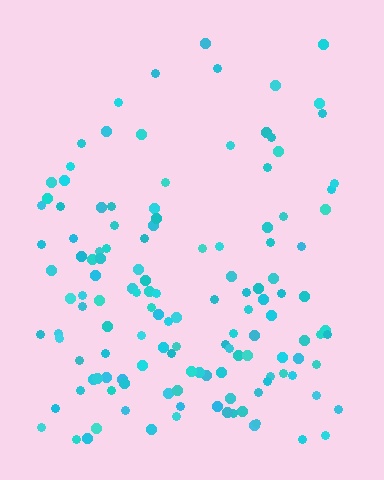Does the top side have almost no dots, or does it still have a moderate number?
Still a moderate number, just noticeably fewer than the bottom.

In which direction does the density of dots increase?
From top to bottom, with the bottom side densest.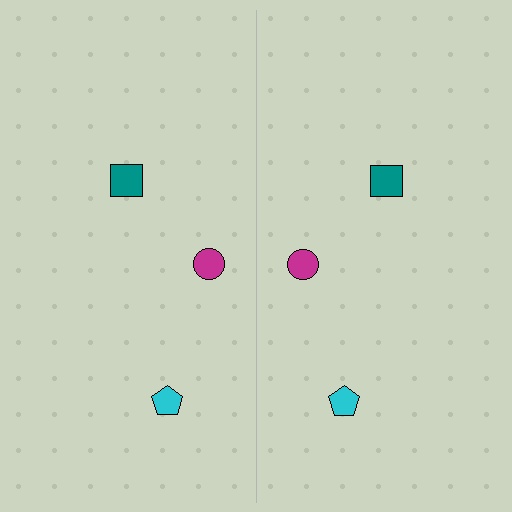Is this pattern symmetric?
Yes, this pattern has bilateral (reflection) symmetry.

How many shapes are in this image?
There are 6 shapes in this image.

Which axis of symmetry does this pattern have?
The pattern has a vertical axis of symmetry running through the center of the image.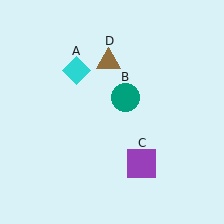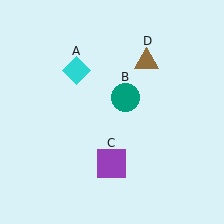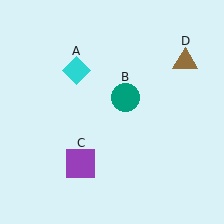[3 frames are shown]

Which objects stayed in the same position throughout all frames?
Cyan diamond (object A) and teal circle (object B) remained stationary.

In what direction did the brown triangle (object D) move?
The brown triangle (object D) moved right.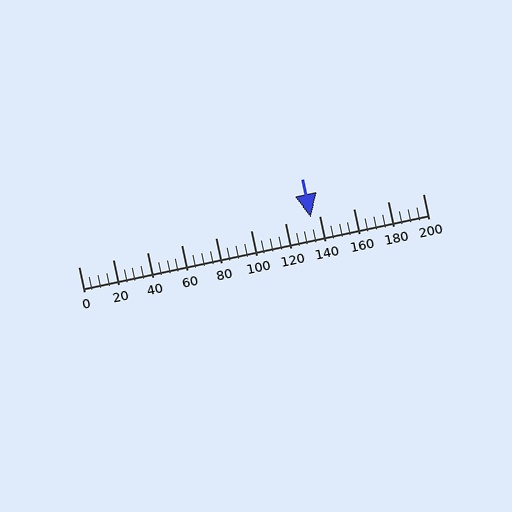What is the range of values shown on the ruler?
The ruler shows values from 0 to 200.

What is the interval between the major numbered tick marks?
The major tick marks are spaced 20 units apart.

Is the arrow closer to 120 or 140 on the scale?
The arrow is closer to 140.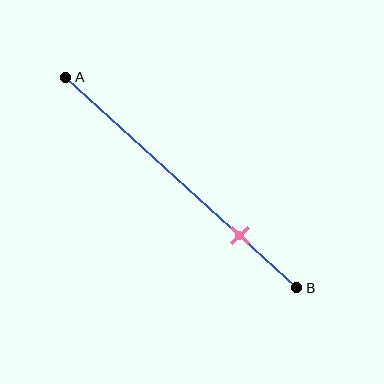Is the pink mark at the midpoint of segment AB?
No, the mark is at about 75% from A, not at the 50% midpoint.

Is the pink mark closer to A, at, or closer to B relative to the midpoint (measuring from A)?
The pink mark is closer to point B than the midpoint of segment AB.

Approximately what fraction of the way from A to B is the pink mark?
The pink mark is approximately 75% of the way from A to B.